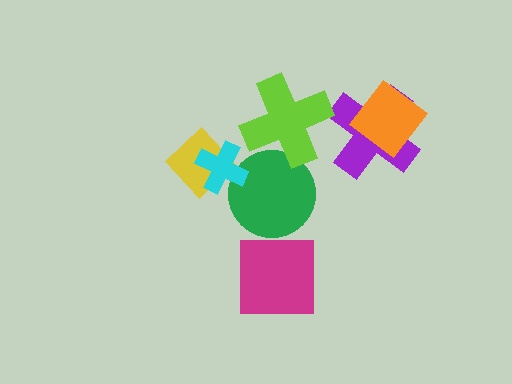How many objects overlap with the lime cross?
1 object overlaps with the lime cross.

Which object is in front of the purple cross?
The orange diamond is in front of the purple cross.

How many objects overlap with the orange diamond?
1 object overlaps with the orange diamond.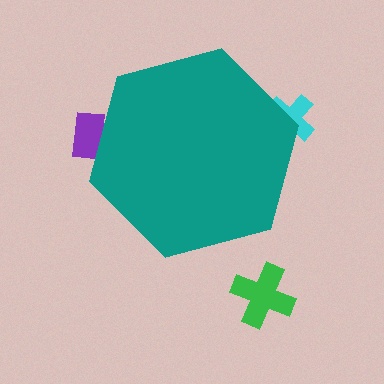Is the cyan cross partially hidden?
Yes, the cyan cross is partially hidden behind the teal hexagon.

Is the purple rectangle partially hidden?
Yes, the purple rectangle is partially hidden behind the teal hexagon.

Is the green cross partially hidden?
No, the green cross is fully visible.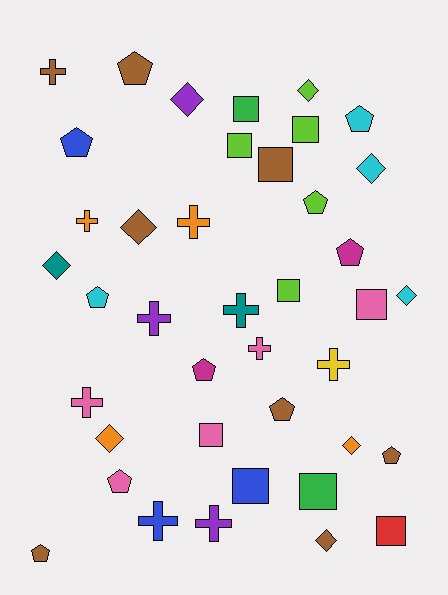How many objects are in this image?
There are 40 objects.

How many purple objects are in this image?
There are 3 purple objects.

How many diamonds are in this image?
There are 9 diamonds.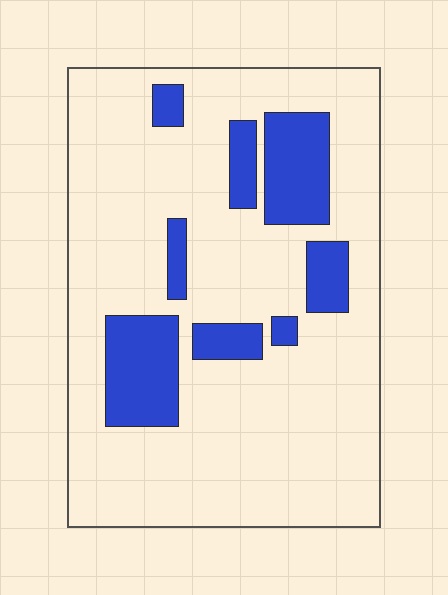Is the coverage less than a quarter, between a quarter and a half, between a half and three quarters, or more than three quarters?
Less than a quarter.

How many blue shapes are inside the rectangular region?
8.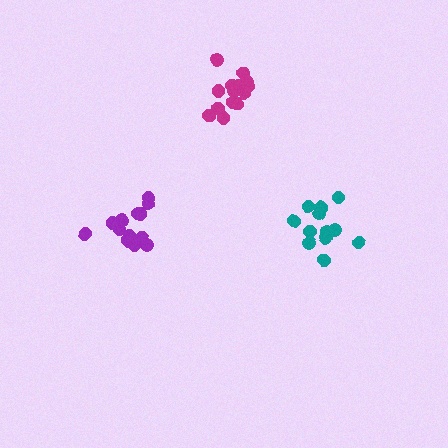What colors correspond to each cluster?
The clusters are colored: purple, teal, magenta.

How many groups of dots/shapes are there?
There are 3 groups.